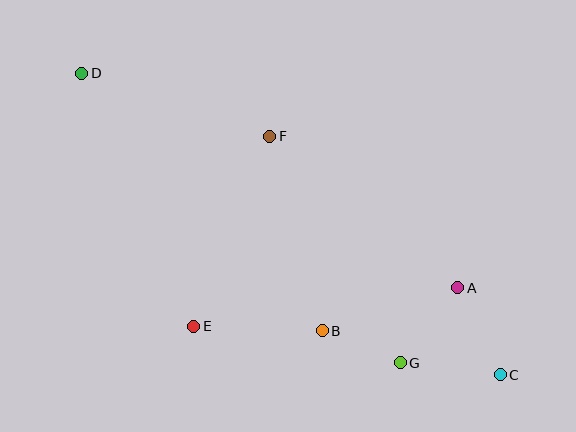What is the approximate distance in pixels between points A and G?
The distance between A and G is approximately 95 pixels.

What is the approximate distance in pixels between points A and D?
The distance between A and D is approximately 433 pixels.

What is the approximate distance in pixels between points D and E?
The distance between D and E is approximately 277 pixels.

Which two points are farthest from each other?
Points C and D are farthest from each other.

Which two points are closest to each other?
Points B and G are closest to each other.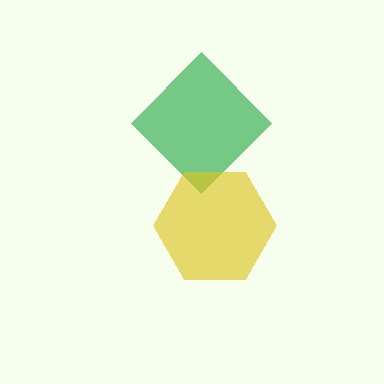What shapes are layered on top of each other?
The layered shapes are: a green diamond, a yellow hexagon.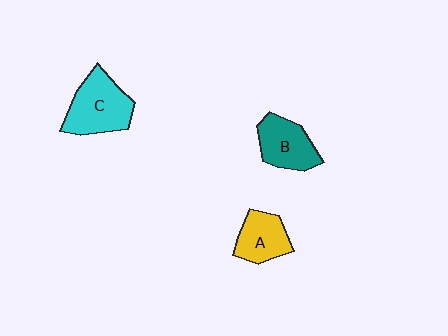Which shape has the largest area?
Shape C (cyan).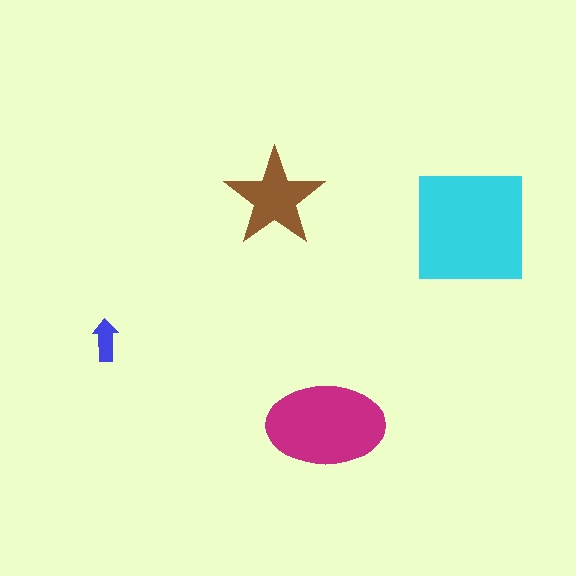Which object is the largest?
The cyan square.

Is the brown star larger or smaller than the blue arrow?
Larger.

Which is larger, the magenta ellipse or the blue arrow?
The magenta ellipse.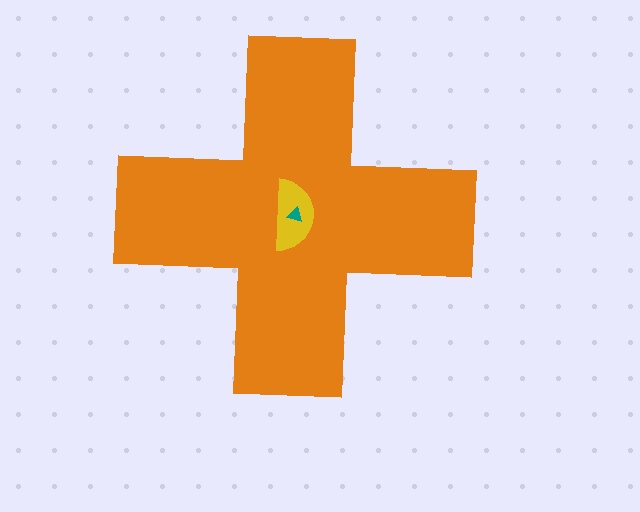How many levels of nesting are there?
3.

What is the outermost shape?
The orange cross.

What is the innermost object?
The teal triangle.